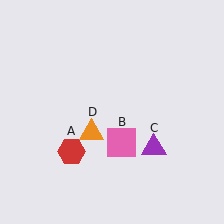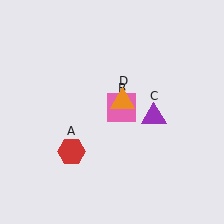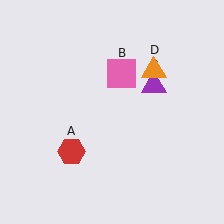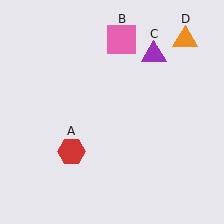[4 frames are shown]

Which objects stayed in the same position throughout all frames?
Red hexagon (object A) remained stationary.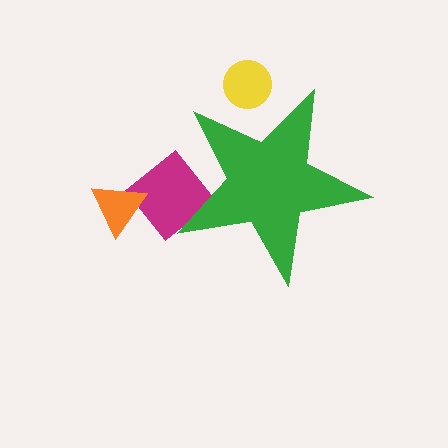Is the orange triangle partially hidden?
No, the orange triangle is fully visible.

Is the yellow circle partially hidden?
Yes, the yellow circle is partially hidden behind the green star.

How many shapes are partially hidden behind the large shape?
2 shapes are partially hidden.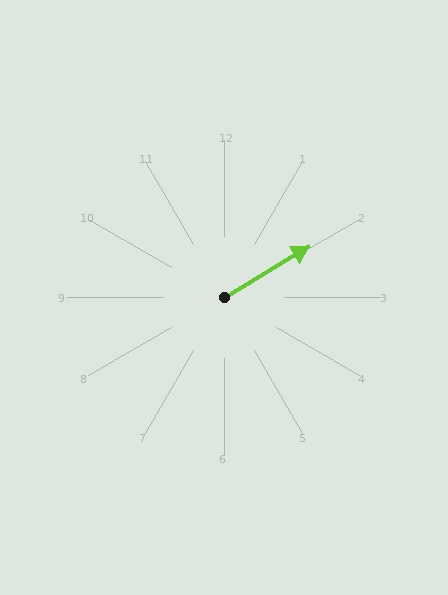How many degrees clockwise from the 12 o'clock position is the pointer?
Approximately 59 degrees.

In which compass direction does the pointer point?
Northeast.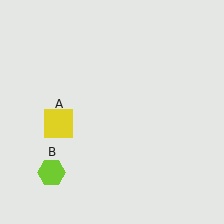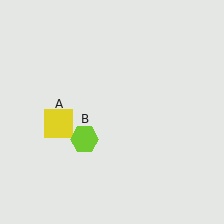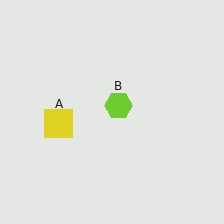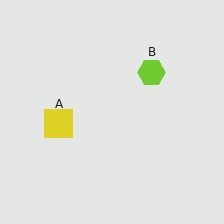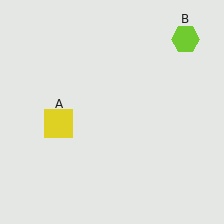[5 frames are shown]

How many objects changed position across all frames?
1 object changed position: lime hexagon (object B).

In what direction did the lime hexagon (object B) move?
The lime hexagon (object B) moved up and to the right.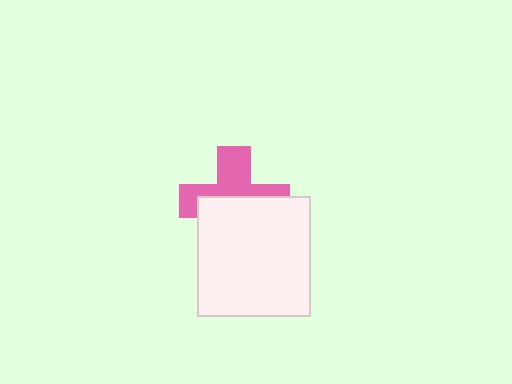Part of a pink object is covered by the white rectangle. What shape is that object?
It is a cross.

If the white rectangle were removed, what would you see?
You would see the complete pink cross.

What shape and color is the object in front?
The object in front is a white rectangle.